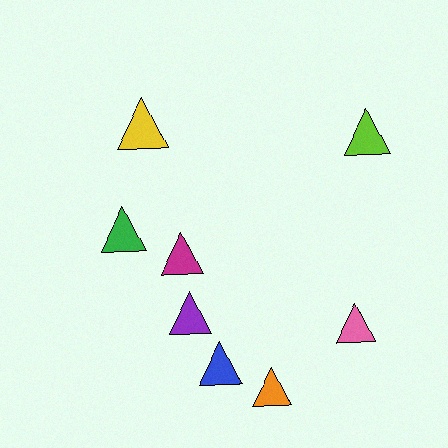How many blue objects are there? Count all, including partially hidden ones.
There is 1 blue object.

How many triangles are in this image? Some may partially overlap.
There are 8 triangles.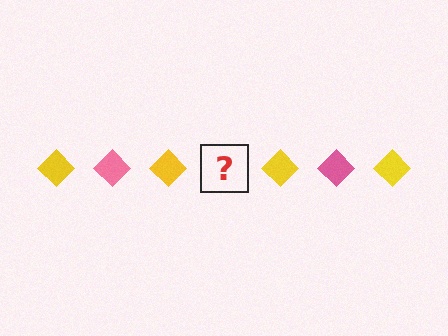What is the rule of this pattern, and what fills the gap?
The rule is that the pattern cycles through yellow, pink diamonds. The gap should be filled with a pink diamond.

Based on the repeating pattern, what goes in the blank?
The blank should be a pink diamond.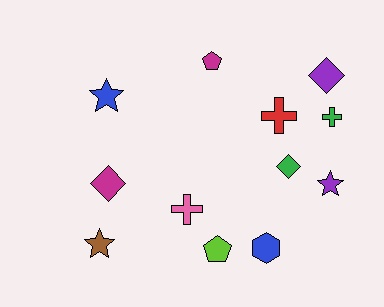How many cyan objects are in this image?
There are no cyan objects.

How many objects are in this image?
There are 12 objects.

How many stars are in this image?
There are 3 stars.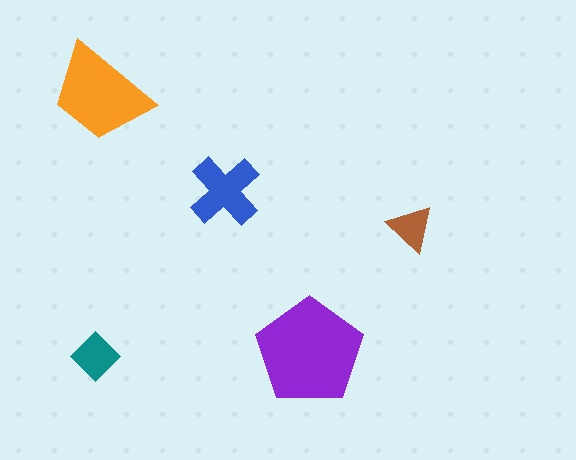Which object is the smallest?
The brown triangle.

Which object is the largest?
The purple pentagon.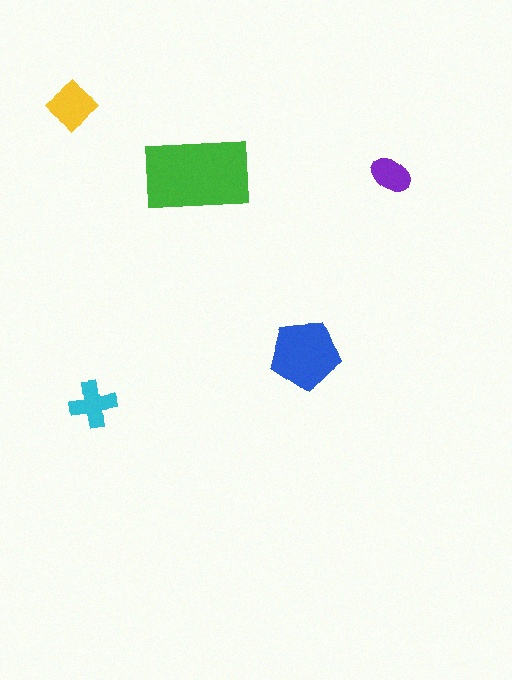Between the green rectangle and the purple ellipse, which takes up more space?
The green rectangle.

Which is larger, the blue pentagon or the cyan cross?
The blue pentagon.